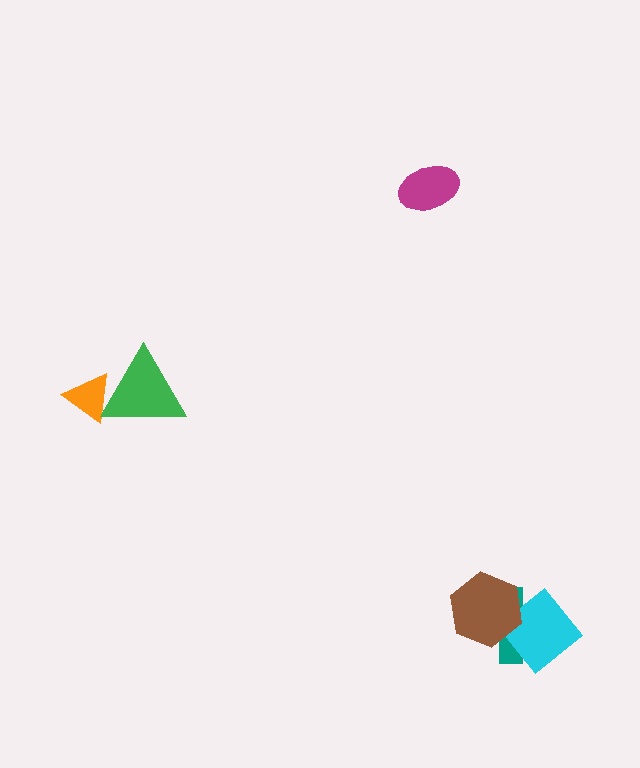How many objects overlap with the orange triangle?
1 object overlaps with the orange triangle.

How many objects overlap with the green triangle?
1 object overlaps with the green triangle.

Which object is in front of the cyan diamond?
The brown hexagon is in front of the cyan diamond.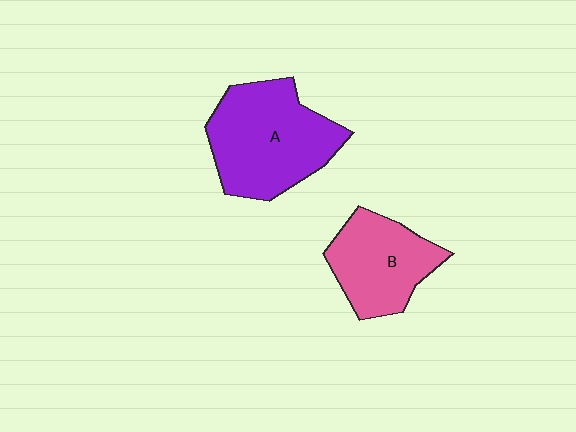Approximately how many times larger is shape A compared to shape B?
Approximately 1.4 times.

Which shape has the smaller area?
Shape B (pink).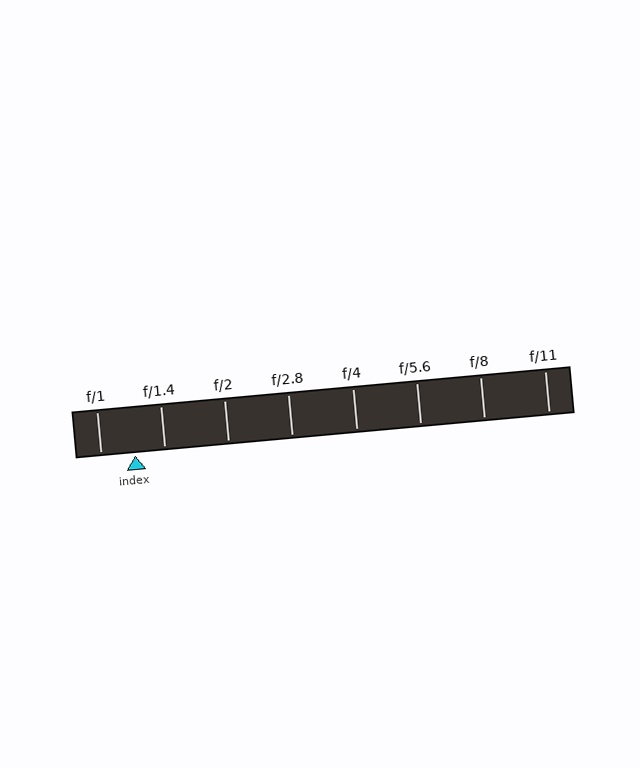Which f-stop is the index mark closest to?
The index mark is closest to f/1.4.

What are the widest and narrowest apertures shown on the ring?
The widest aperture shown is f/1 and the narrowest is f/11.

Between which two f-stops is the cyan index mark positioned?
The index mark is between f/1 and f/1.4.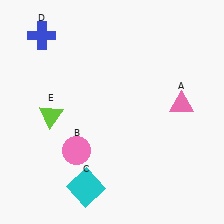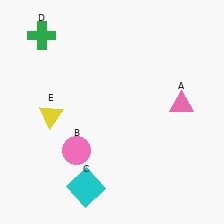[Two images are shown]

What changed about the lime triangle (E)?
In Image 1, E is lime. In Image 2, it changed to yellow.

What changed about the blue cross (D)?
In Image 1, D is blue. In Image 2, it changed to green.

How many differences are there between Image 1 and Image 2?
There are 2 differences between the two images.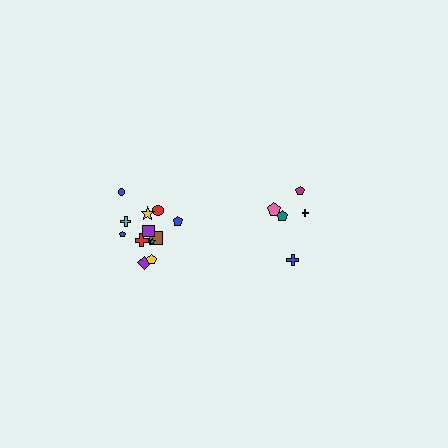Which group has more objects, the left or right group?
The left group.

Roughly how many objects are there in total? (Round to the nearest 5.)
Roughly 15 objects in total.